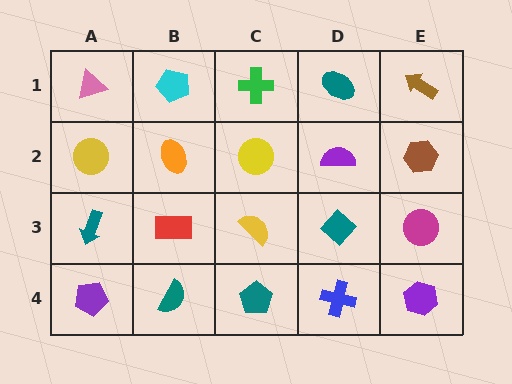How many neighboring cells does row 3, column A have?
3.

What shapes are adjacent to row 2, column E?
A brown arrow (row 1, column E), a magenta circle (row 3, column E), a purple semicircle (row 2, column D).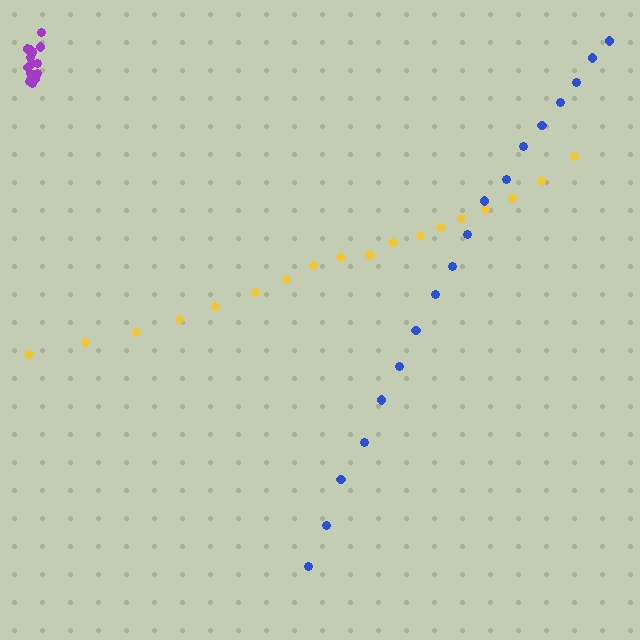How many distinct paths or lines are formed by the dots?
There are 3 distinct paths.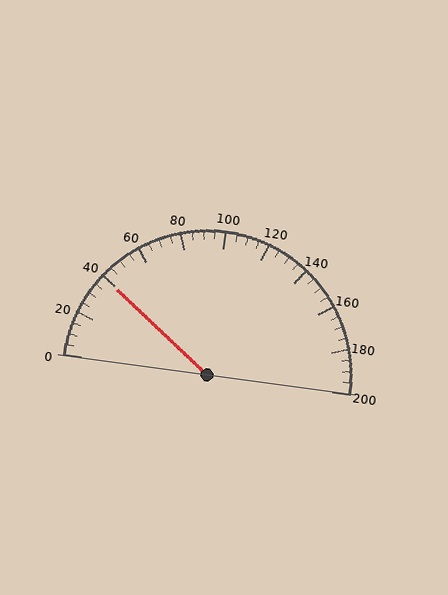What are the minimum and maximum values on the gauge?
The gauge ranges from 0 to 200.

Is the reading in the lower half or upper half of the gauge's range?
The reading is in the lower half of the range (0 to 200).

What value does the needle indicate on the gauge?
The needle indicates approximately 40.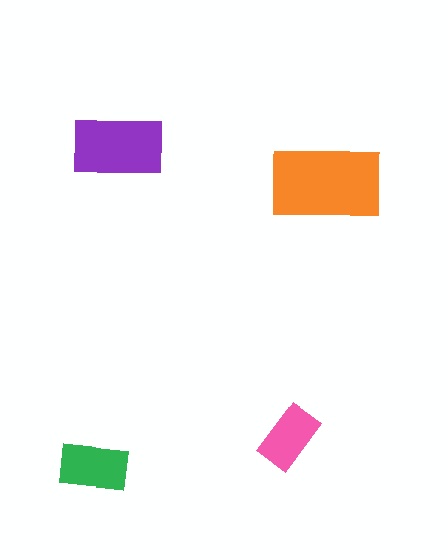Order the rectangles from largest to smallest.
the orange one, the purple one, the green one, the pink one.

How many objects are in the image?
There are 4 objects in the image.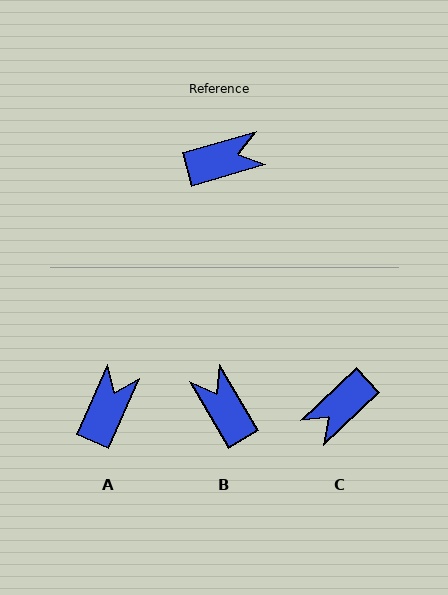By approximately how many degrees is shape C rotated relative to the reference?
Approximately 153 degrees clockwise.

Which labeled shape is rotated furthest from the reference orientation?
C, about 153 degrees away.